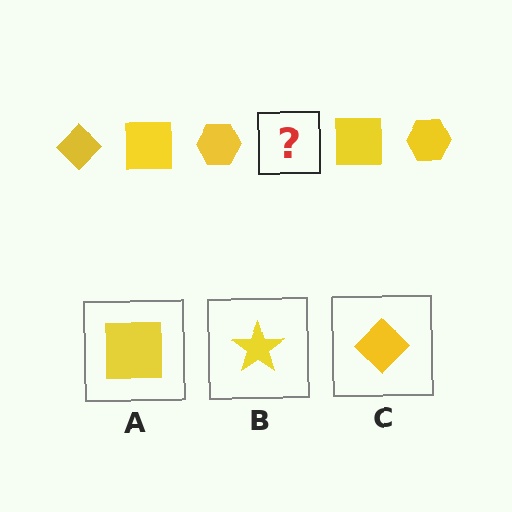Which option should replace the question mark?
Option C.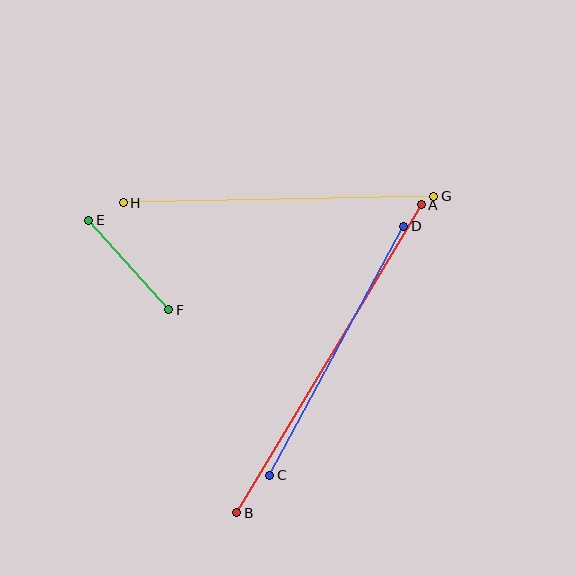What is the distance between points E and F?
The distance is approximately 120 pixels.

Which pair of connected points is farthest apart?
Points A and B are farthest apart.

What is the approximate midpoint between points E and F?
The midpoint is at approximately (129, 265) pixels.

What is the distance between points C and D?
The distance is approximately 283 pixels.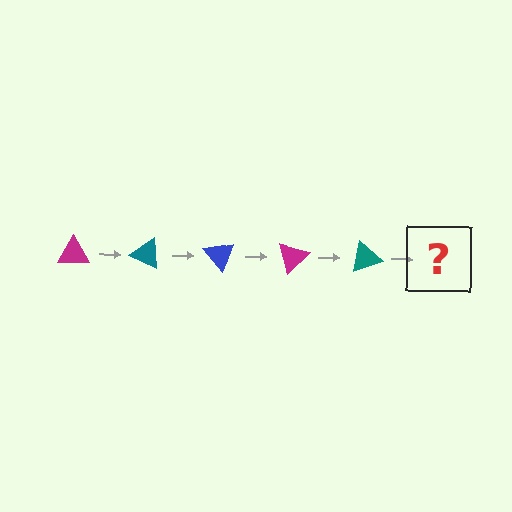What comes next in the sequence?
The next element should be a blue triangle, rotated 125 degrees from the start.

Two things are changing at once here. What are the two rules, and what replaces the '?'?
The two rules are that it rotates 25 degrees each step and the color cycles through magenta, teal, and blue. The '?' should be a blue triangle, rotated 125 degrees from the start.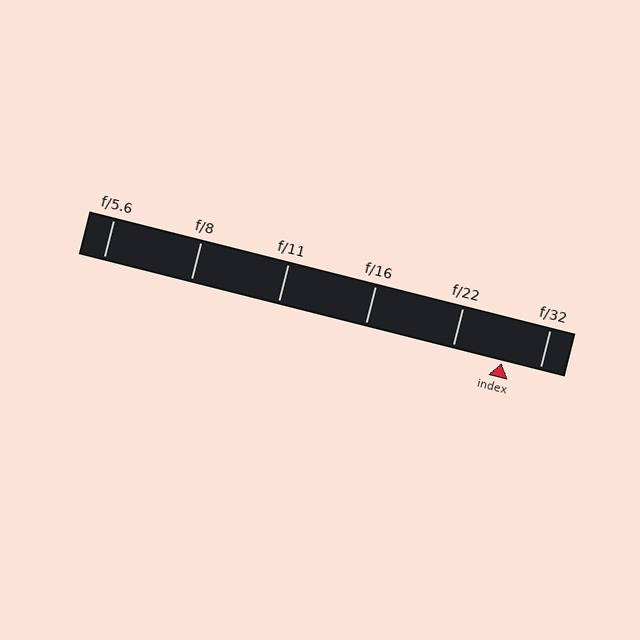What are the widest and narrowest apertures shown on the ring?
The widest aperture shown is f/5.6 and the narrowest is f/32.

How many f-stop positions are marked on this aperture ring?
There are 6 f-stop positions marked.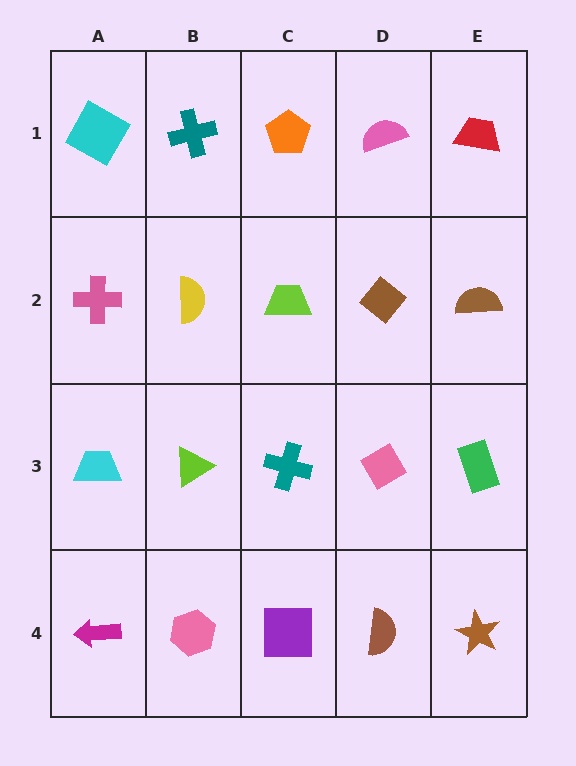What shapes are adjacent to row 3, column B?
A yellow semicircle (row 2, column B), a pink hexagon (row 4, column B), a cyan trapezoid (row 3, column A), a teal cross (row 3, column C).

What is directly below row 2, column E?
A green rectangle.